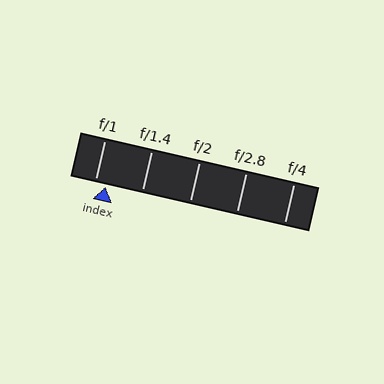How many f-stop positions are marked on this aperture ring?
There are 5 f-stop positions marked.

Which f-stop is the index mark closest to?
The index mark is closest to f/1.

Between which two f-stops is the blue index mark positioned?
The index mark is between f/1 and f/1.4.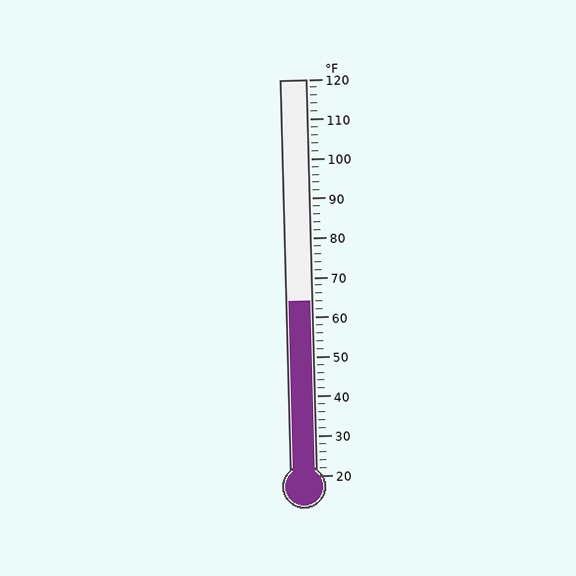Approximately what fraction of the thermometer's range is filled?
The thermometer is filled to approximately 45% of its range.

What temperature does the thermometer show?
The thermometer shows approximately 64°F.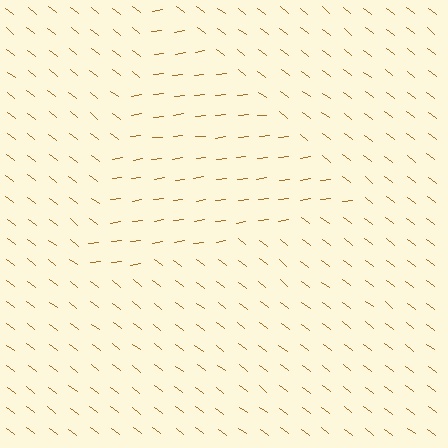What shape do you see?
I see a triangle.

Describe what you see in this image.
The image is filled with small brown line segments. A triangle region in the image has lines oriented differently from the surrounding lines, creating a visible texture boundary.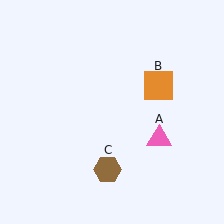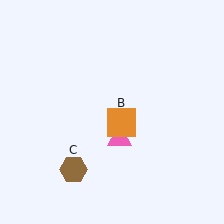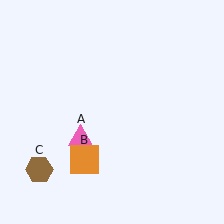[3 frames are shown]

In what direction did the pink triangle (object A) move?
The pink triangle (object A) moved left.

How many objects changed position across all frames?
3 objects changed position: pink triangle (object A), orange square (object B), brown hexagon (object C).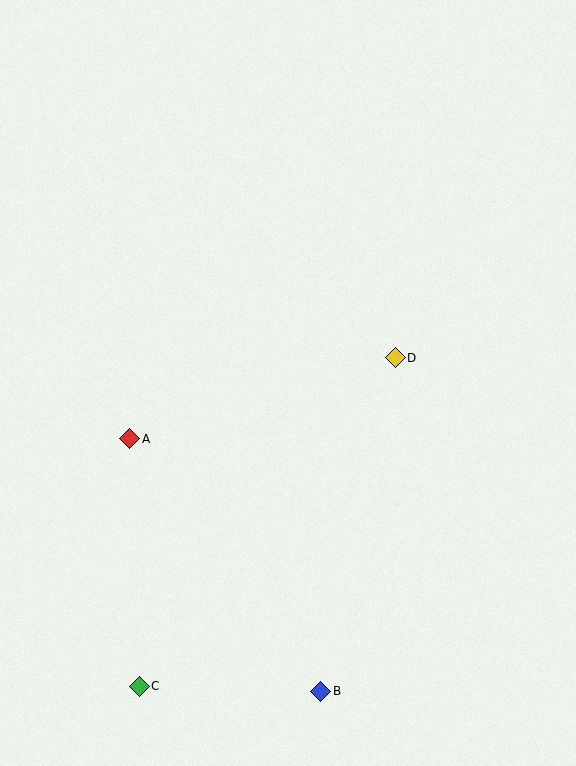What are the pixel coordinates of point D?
Point D is at (395, 358).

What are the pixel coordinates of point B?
Point B is at (321, 691).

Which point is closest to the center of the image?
Point D at (395, 358) is closest to the center.